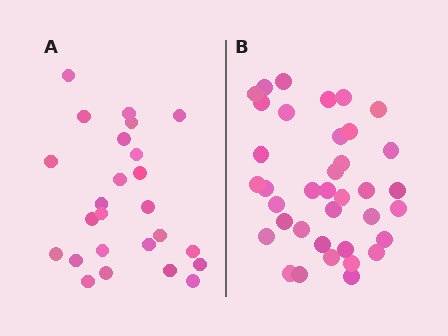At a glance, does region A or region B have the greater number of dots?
Region B (the right region) has more dots.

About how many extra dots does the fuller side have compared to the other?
Region B has roughly 12 or so more dots than region A.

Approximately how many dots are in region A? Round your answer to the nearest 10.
About 20 dots. (The exact count is 25, which rounds to 20.)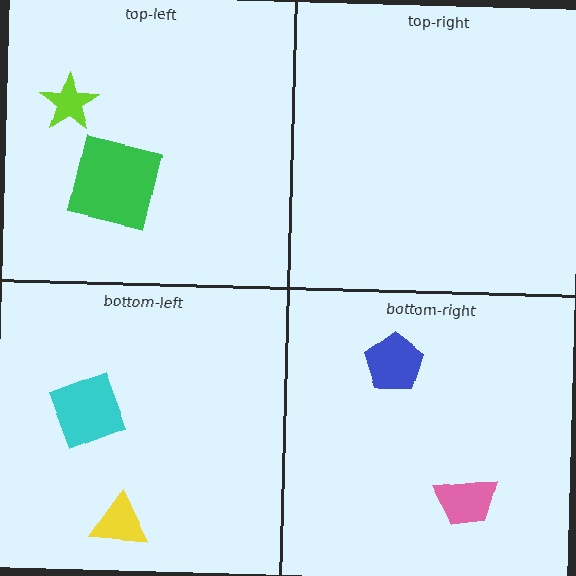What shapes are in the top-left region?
The green square, the lime star.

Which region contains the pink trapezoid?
The bottom-right region.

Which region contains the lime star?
The top-left region.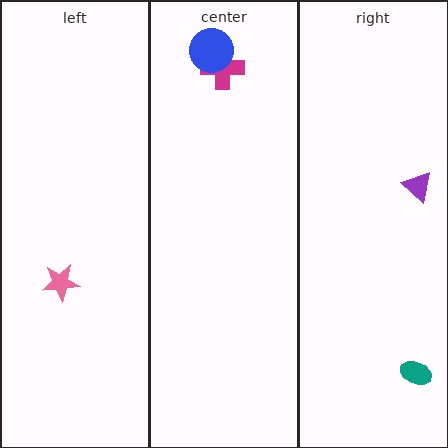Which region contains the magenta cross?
The center region.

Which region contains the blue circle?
The center region.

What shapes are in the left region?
The pink star.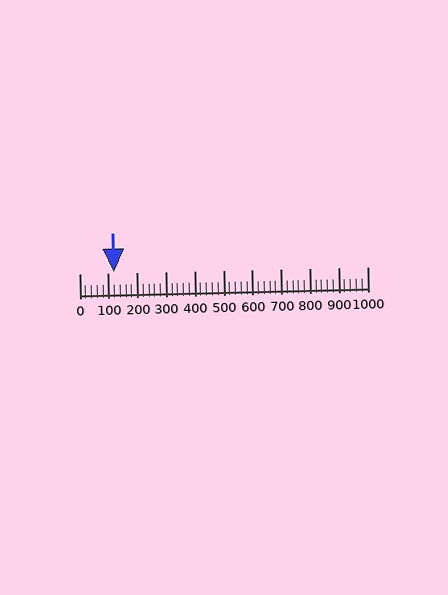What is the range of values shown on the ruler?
The ruler shows values from 0 to 1000.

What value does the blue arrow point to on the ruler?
The blue arrow points to approximately 120.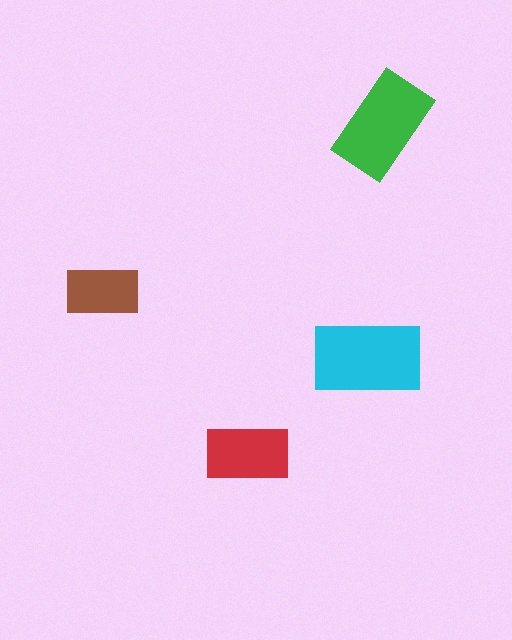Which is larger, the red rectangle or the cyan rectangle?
The cyan one.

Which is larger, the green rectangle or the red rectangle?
The green one.